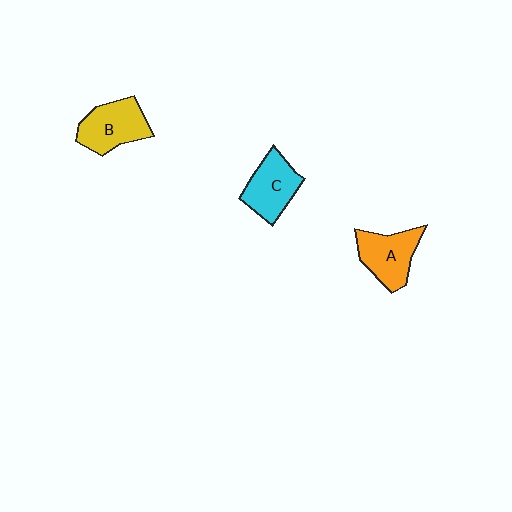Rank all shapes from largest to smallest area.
From largest to smallest: B (yellow), A (orange), C (cyan).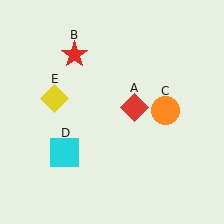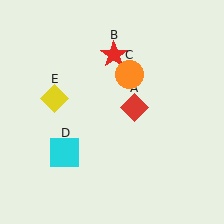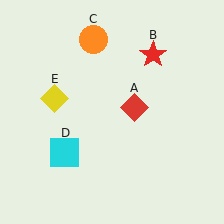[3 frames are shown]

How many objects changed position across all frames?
2 objects changed position: red star (object B), orange circle (object C).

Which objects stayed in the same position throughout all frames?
Red diamond (object A) and cyan square (object D) and yellow diamond (object E) remained stationary.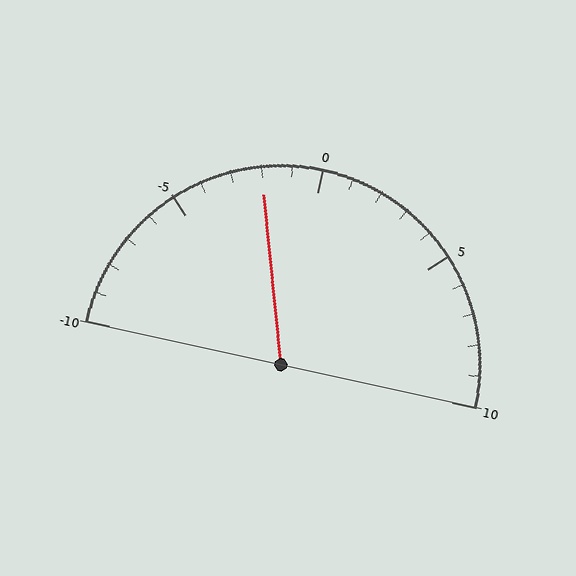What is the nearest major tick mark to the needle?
The nearest major tick mark is 0.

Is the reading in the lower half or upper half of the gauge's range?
The reading is in the lower half of the range (-10 to 10).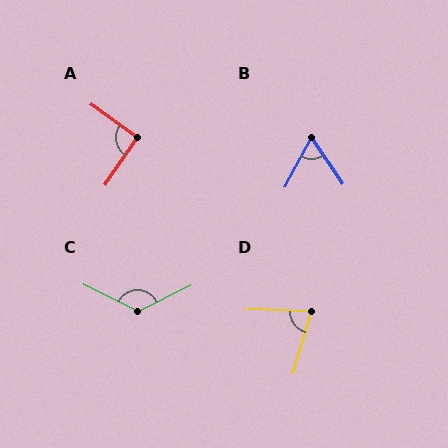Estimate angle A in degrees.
Approximately 91 degrees.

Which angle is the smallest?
B, at approximately 63 degrees.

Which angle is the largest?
C, at approximately 127 degrees.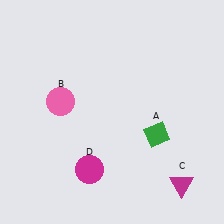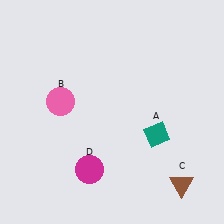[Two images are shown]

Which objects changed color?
A changed from green to teal. C changed from magenta to brown.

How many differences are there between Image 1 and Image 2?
There are 2 differences between the two images.